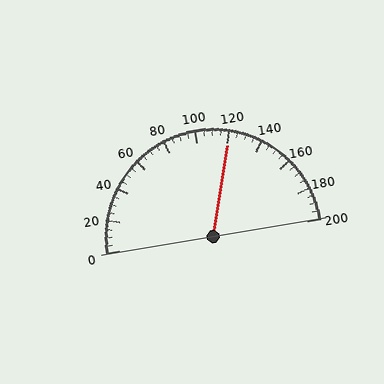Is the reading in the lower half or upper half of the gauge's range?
The reading is in the upper half of the range (0 to 200).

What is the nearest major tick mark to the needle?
The nearest major tick mark is 120.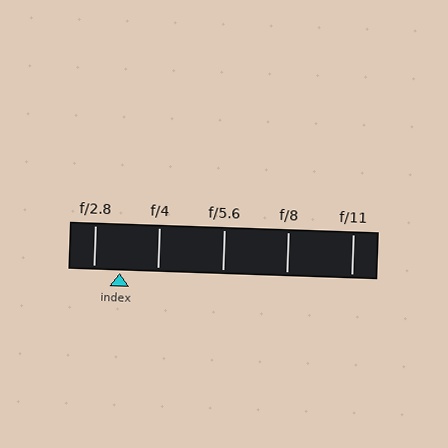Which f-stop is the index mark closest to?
The index mark is closest to f/2.8.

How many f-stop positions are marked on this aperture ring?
There are 5 f-stop positions marked.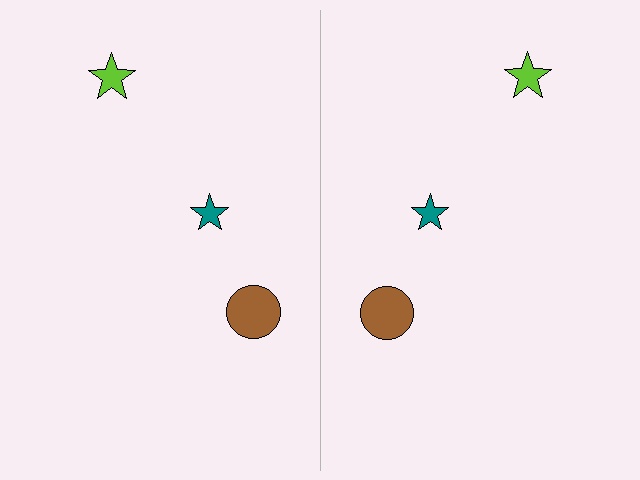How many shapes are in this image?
There are 6 shapes in this image.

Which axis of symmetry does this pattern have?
The pattern has a vertical axis of symmetry running through the center of the image.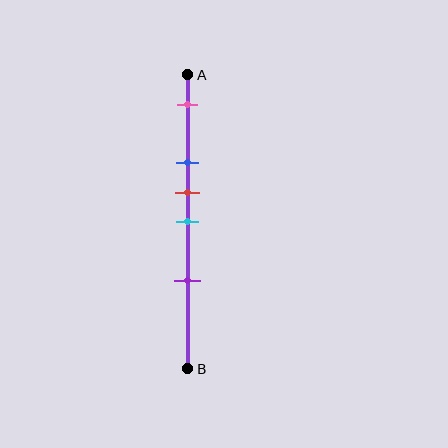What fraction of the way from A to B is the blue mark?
The blue mark is approximately 30% (0.3) of the way from A to B.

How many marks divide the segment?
There are 5 marks dividing the segment.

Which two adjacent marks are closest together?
The red and cyan marks are the closest adjacent pair.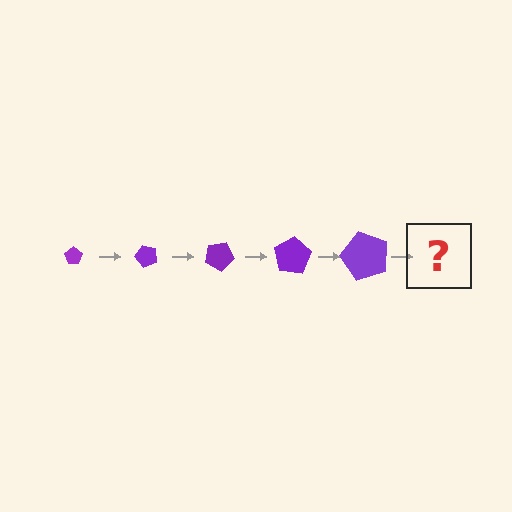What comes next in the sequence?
The next element should be a pentagon, larger than the previous one and rotated 250 degrees from the start.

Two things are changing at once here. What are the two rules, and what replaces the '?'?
The two rules are that the pentagon grows larger each step and it rotates 50 degrees each step. The '?' should be a pentagon, larger than the previous one and rotated 250 degrees from the start.